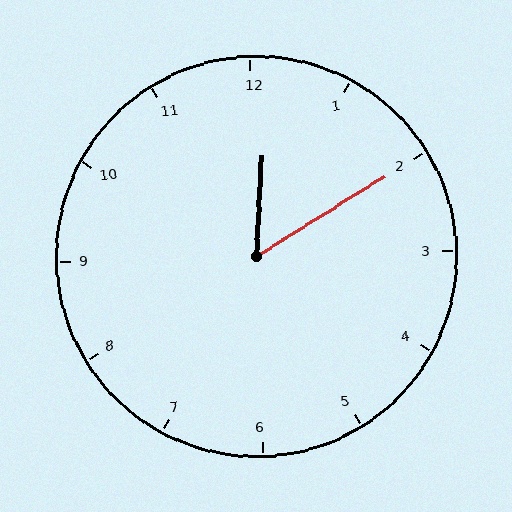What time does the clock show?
12:10.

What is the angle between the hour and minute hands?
Approximately 55 degrees.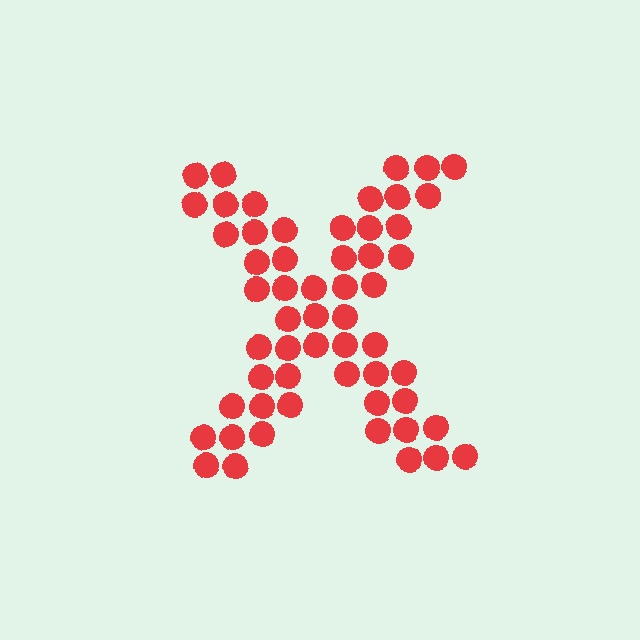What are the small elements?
The small elements are circles.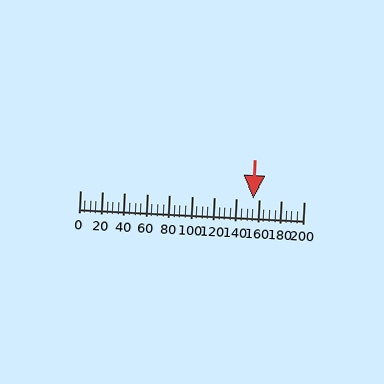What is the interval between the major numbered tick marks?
The major tick marks are spaced 20 units apart.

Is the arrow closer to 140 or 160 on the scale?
The arrow is closer to 160.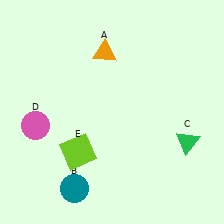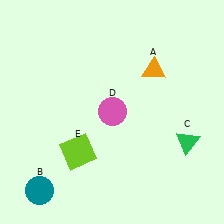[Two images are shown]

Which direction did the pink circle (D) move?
The pink circle (D) moved right.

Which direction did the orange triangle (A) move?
The orange triangle (A) moved right.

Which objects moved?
The objects that moved are: the orange triangle (A), the teal circle (B), the pink circle (D).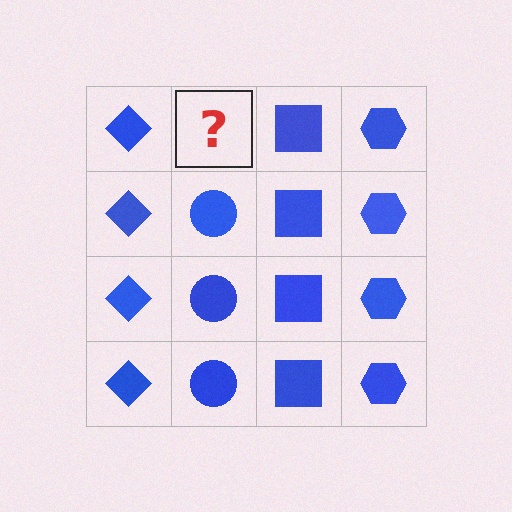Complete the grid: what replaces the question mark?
The question mark should be replaced with a blue circle.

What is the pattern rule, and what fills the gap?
The rule is that each column has a consistent shape. The gap should be filled with a blue circle.